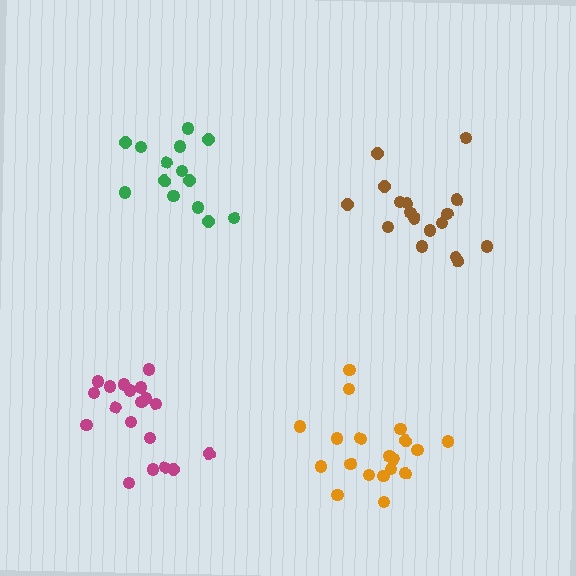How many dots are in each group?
Group 1: 14 dots, Group 2: 19 dots, Group 3: 17 dots, Group 4: 19 dots (69 total).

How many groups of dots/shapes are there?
There are 4 groups.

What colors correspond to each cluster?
The clusters are colored: green, orange, brown, magenta.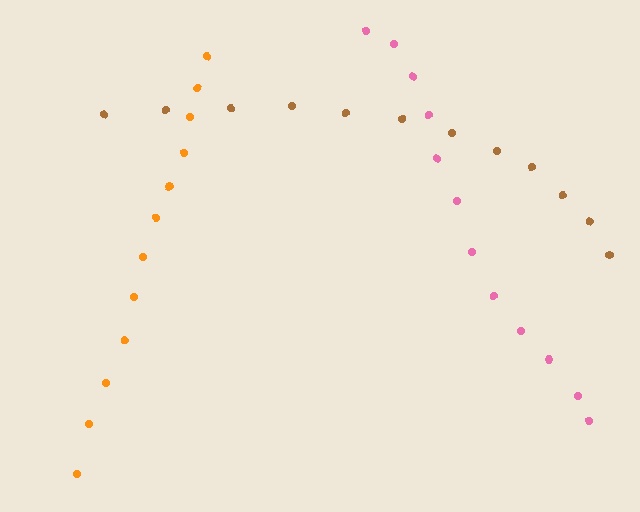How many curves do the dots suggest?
There are 3 distinct paths.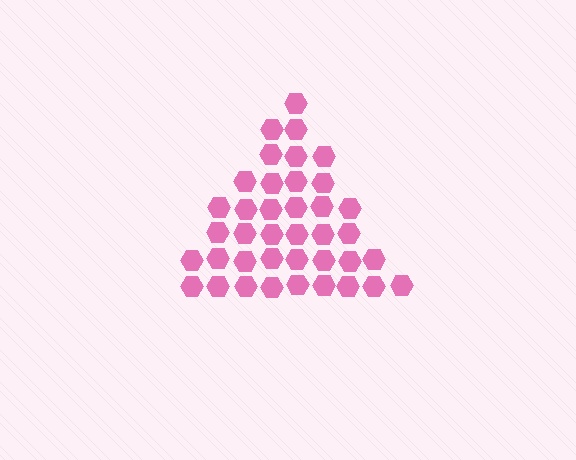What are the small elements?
The small elements are hexagons.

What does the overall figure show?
The overall figure shows a triangle.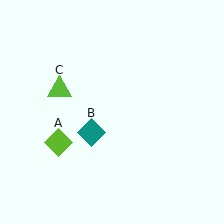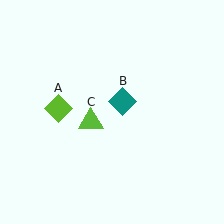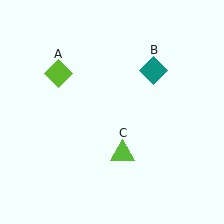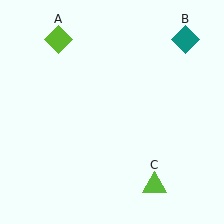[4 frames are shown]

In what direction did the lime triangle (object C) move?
The lime triangle (object C) moved down and to the right.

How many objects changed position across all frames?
3 objects changed position: lime diamond (object A), teal diamond (object B), lime triangle (object C).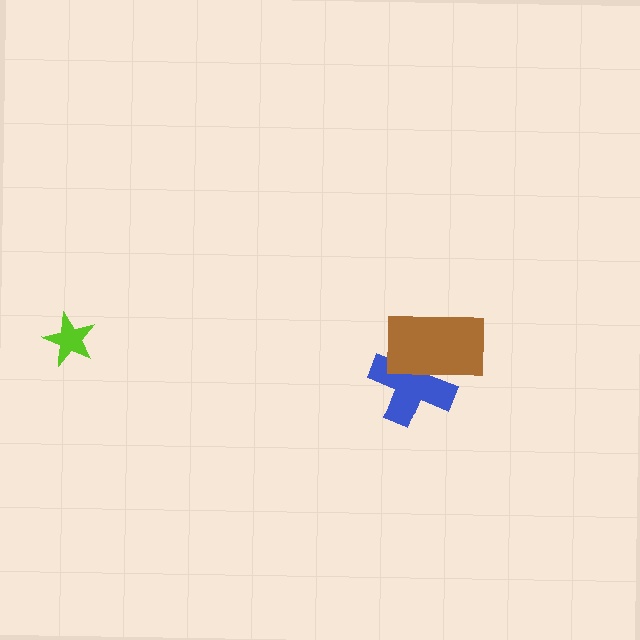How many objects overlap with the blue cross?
1 object overlaps with the blue cross.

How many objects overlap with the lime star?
0 objects overlap with the lime star.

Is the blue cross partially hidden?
Yes, it is partially covered by another shape.